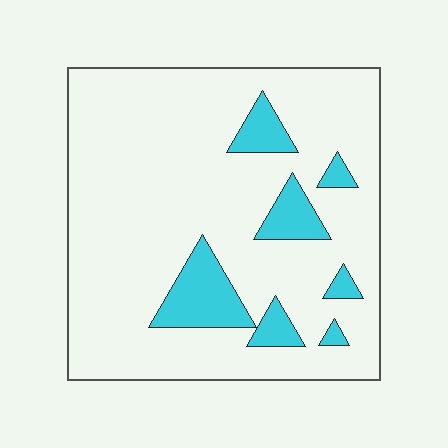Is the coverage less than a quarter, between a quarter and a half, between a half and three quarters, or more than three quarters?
Less than a quarter.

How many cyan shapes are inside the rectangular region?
7.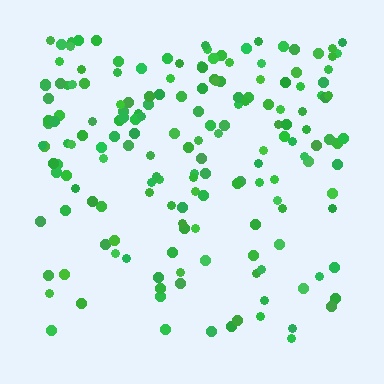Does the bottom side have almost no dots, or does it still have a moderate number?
Still a moderate number, just noticeably fewer than the top.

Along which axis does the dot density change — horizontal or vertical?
Vertical.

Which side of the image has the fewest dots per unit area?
The bottom.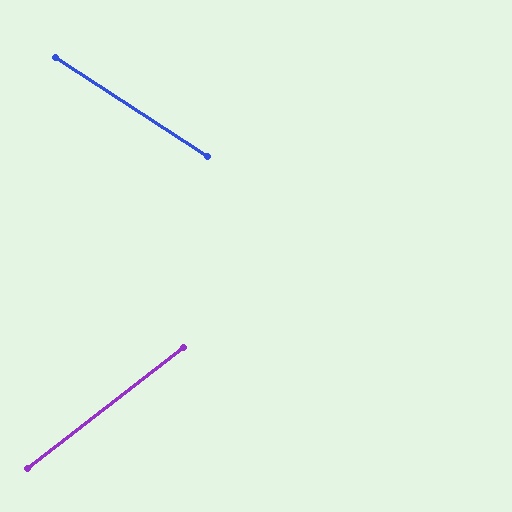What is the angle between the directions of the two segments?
Approximately 71 degrees.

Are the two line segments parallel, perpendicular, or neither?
Neither parallel nor perpendicular — they differ by about 71°.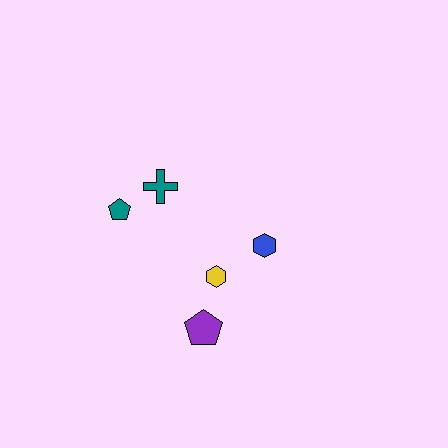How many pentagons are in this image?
There are 2 pentagons.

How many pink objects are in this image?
There are no pink objects.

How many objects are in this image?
There are 5 objects.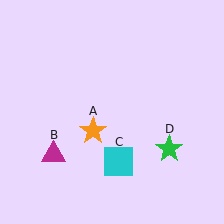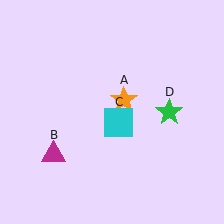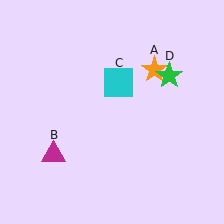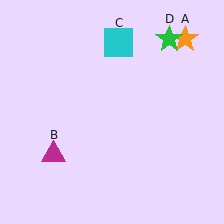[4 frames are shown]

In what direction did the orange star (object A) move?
The orange star (object A) moved up and to the right.